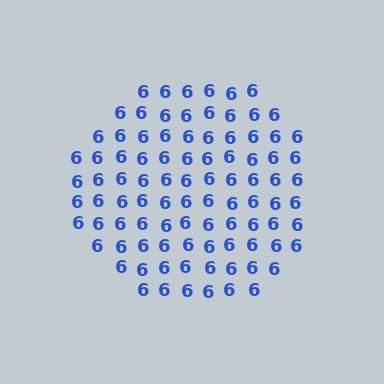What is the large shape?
The large shape is a circle.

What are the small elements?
The small elements are digit 6's.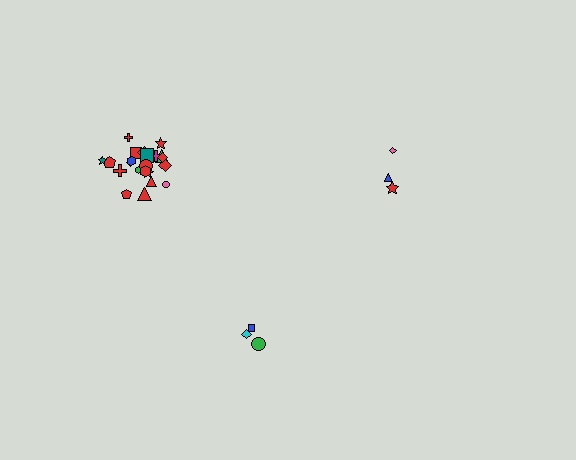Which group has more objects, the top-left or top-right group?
The top-left group.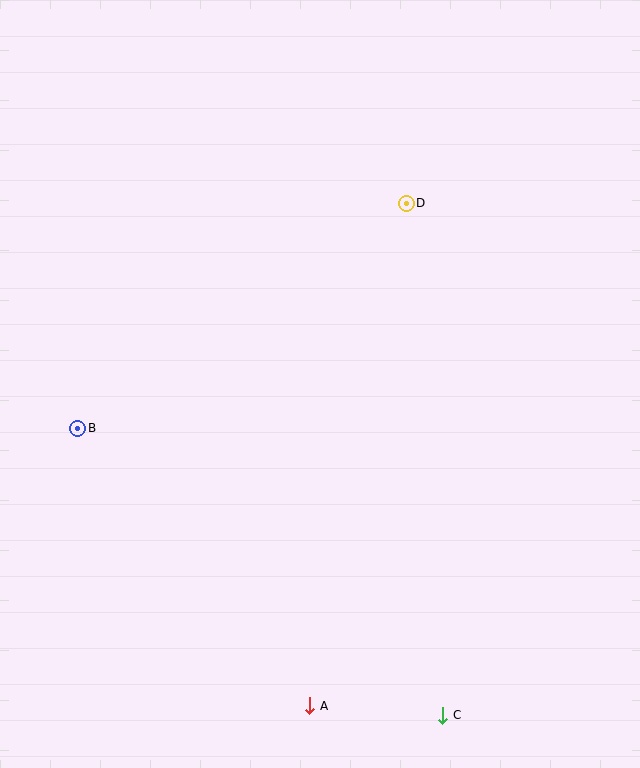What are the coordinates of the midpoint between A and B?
The midpoint between A and B is at (194, 567).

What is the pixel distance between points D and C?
The distance between D and C is 513 pixels.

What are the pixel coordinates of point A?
Point A is at (310, 706).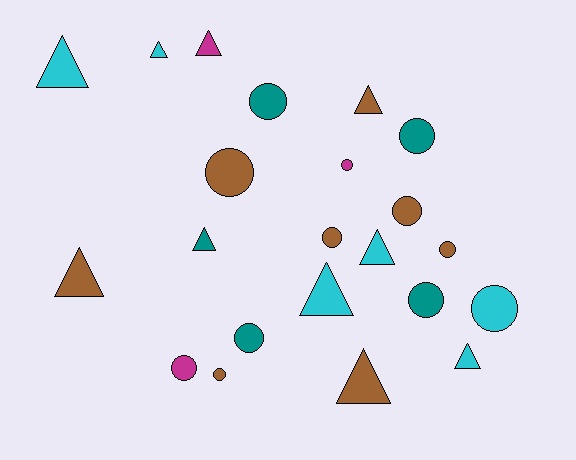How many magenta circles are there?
There are 2 magenta circles.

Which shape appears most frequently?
Circle, with 12 objects.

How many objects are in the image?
There are 22 objects.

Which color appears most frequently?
Brown, with 8 objects.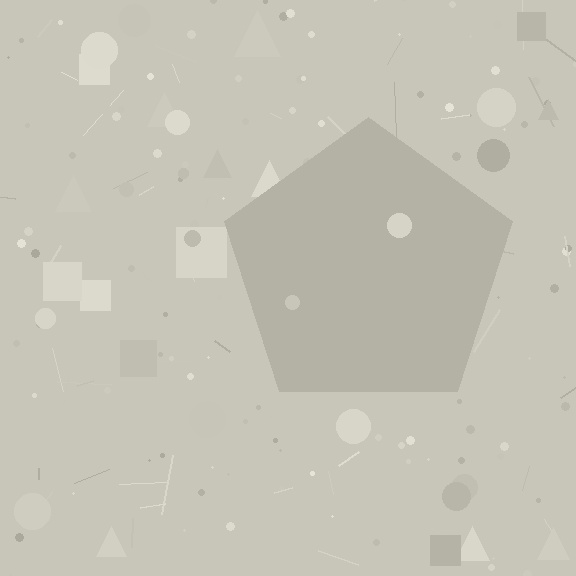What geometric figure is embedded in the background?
A pentagon is embedded in the background.